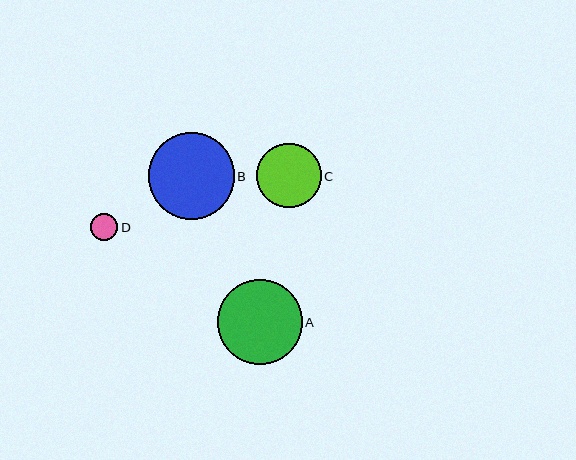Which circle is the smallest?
Circle D is the smallest with a size of approximately 27 pixels.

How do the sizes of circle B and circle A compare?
Circle B and circle A are approximately the same size.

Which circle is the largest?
Circle B is the largest with a size of approximately 86 pixels.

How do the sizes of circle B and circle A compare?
Circle B and circle A are approximately the same size.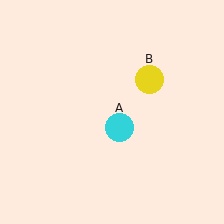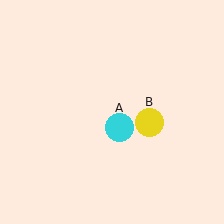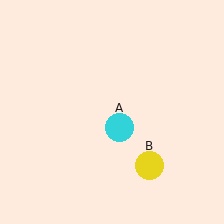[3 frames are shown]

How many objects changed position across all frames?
1 object changed position: yellow circle (object B).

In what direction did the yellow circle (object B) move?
The yellow circle (object B) moved down.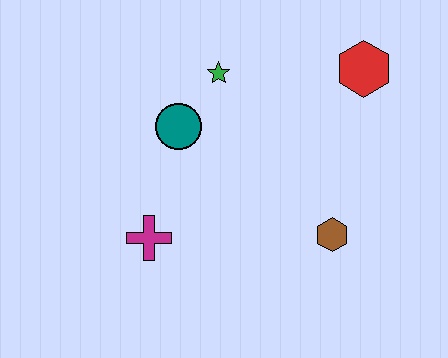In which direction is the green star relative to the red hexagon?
The green star is to the left of the red hexagon.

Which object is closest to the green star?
The teal circle is closest to the green star.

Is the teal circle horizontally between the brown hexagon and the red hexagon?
No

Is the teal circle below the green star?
Yes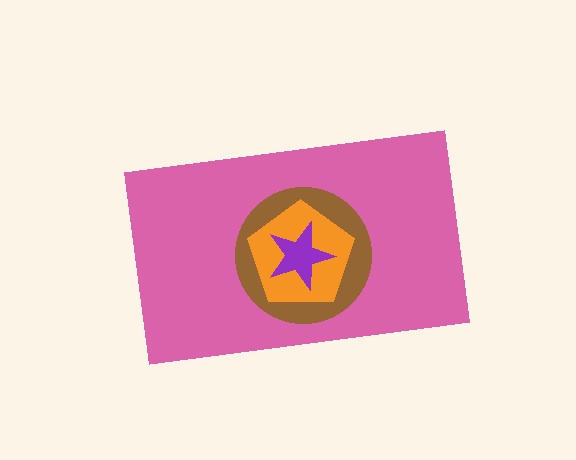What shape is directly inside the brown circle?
The orange pentagon.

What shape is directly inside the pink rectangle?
The brown circle.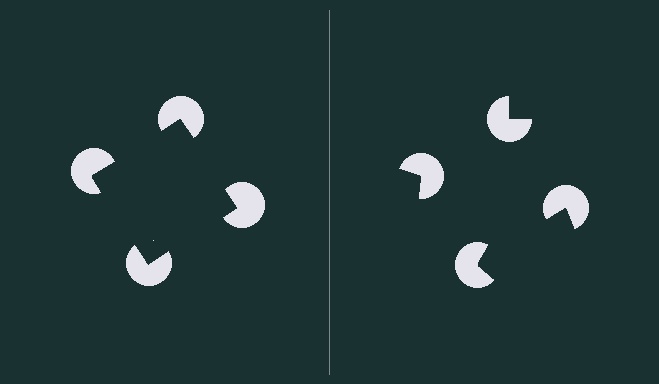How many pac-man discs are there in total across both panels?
8 — 4 on each side.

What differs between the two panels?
The pac-man discs are positioned identically on both sides; only the wedge orientations differ. On the left they align to a square; on the right they are misaligned.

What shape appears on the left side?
An illusory square.